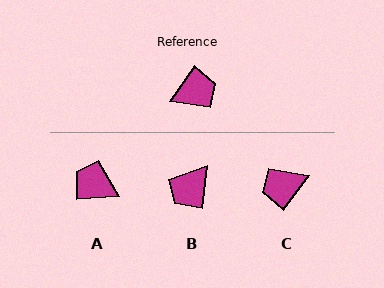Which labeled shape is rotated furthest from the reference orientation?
C, about 179 degrees away.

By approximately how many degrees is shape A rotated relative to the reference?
Approximately 129 degrees counter-clockwise.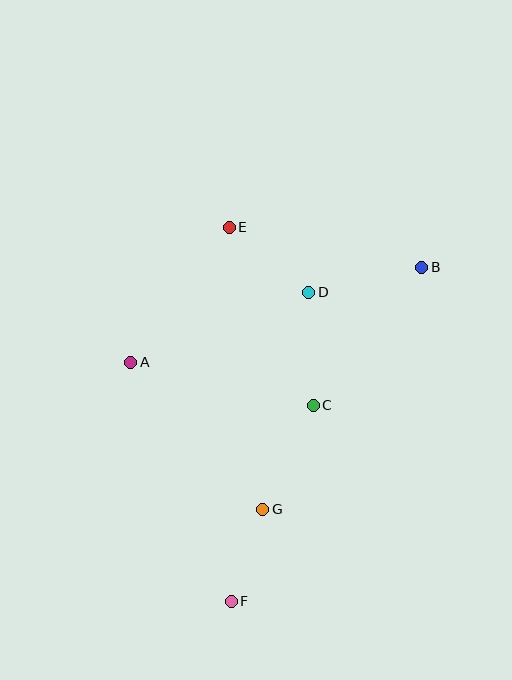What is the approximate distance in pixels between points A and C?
The distance between A and C is approximately 187 pixels.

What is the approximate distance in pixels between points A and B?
The distance between A and B is approximately 306 pixels.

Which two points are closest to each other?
Points F and G are closest to each other.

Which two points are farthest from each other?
Points B and F are farthest from each other.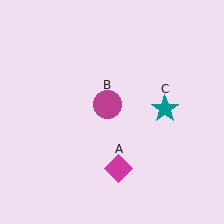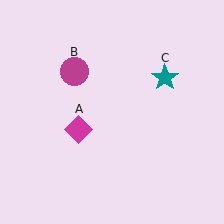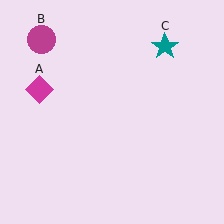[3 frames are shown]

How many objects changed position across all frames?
3 objects changed position: magenta diamond (object A), magenta circle (object B), teal star (object C).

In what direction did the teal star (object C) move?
The teal star (object C) moved up.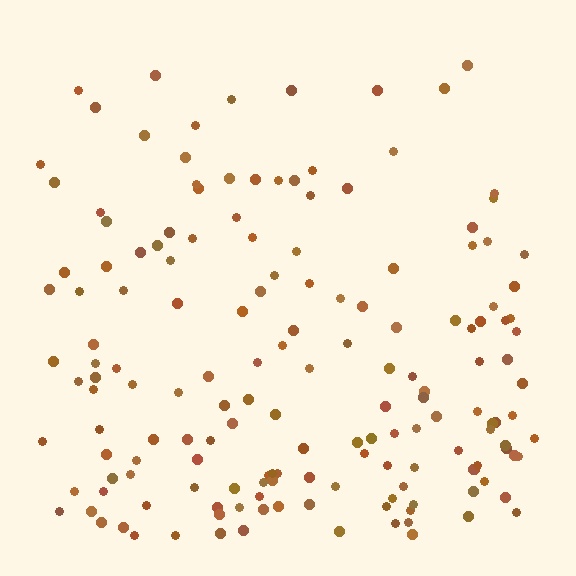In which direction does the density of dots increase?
From top to bottom, with the bottom side densest.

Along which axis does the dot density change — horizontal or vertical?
Vertical.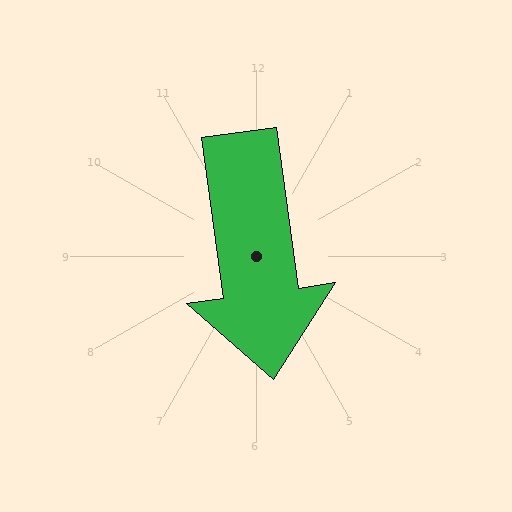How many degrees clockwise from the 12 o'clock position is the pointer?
Approximately 172 degrees.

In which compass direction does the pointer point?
South.